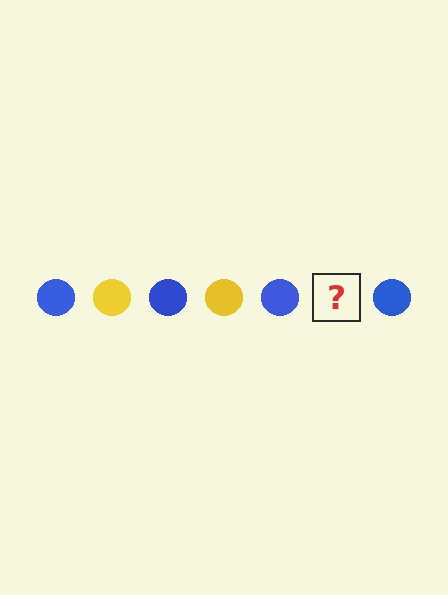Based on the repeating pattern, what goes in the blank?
The blank should be a yellow circle.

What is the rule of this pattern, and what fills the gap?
The rule is that the pattern cycles through blue, yellow circles. The gap should be filled with a yellow circle.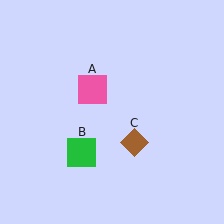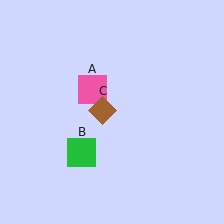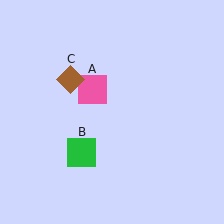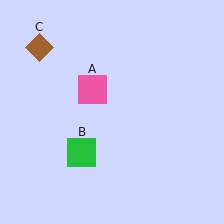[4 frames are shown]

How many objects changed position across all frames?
1 object changed position: brown diamond (object C).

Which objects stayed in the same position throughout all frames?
Pink square (object A) and green square (object B) remained stationary.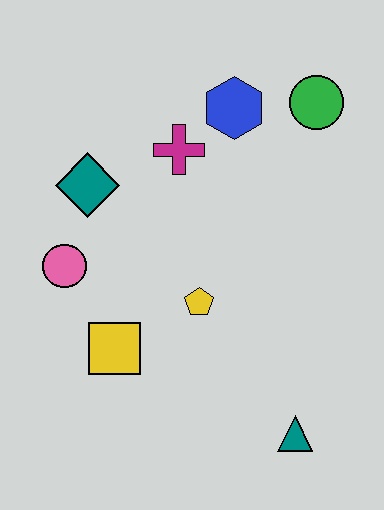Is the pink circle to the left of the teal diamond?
Yes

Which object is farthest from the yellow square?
The green circle is farthest from the yellow square.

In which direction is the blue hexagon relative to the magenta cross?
The blue hexagon is to the right of the magenta cross.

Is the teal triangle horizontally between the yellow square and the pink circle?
No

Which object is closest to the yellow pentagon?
The yellow square is closest to the yellow pentagon.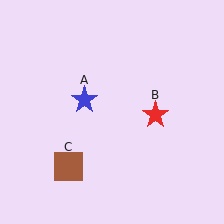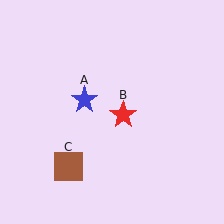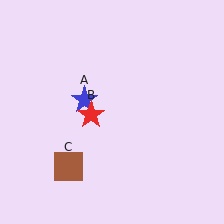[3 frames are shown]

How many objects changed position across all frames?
1 object changed position: red star (object B).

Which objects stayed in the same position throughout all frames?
Blue star (object A) and brown square (object C) remained stationary.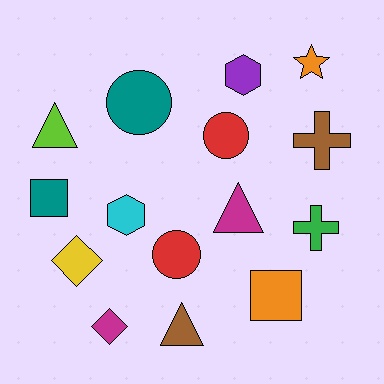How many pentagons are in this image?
There are no pentagons.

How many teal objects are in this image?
There are 2 teal objects.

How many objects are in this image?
There are 15 objects.